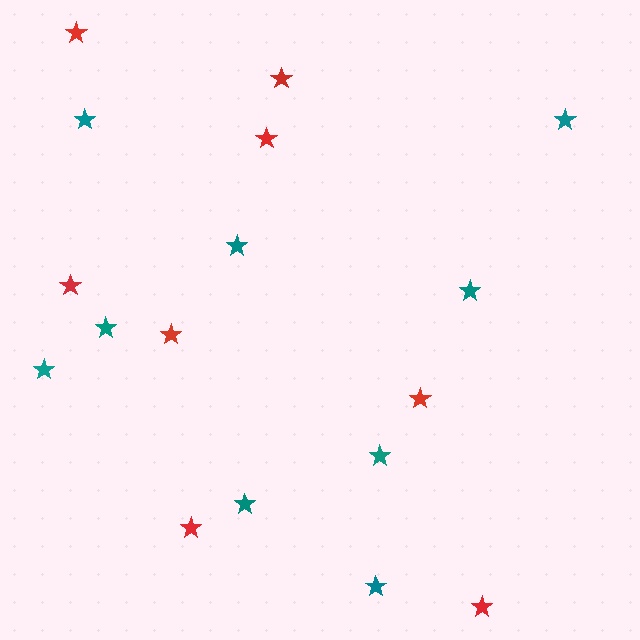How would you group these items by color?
There are 2 groups: one group of teal stars (9) and one group of red stars (8).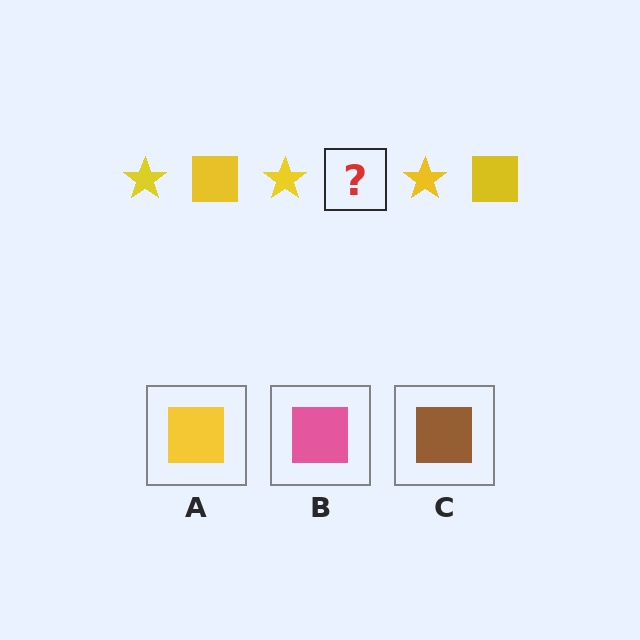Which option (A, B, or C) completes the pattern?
A.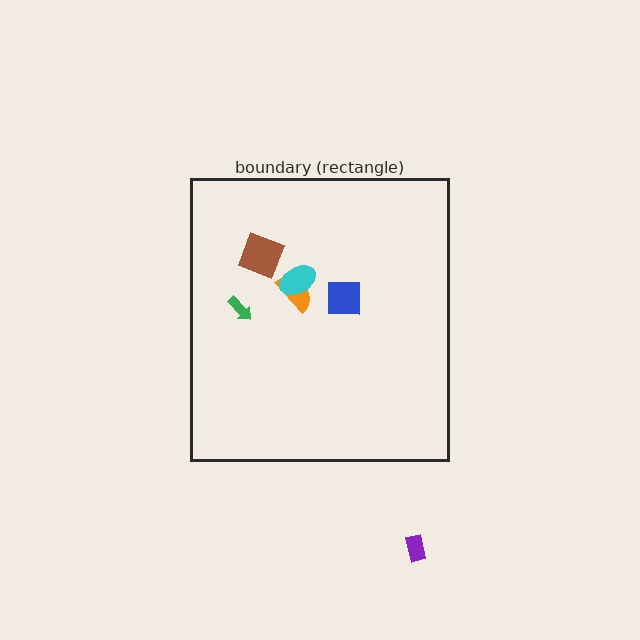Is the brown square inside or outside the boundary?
Inside.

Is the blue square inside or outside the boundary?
Inside.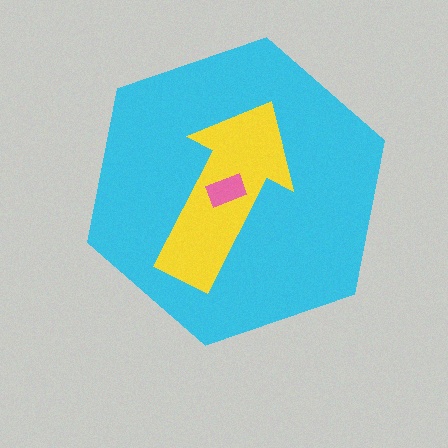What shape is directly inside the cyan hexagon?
The yellow arrow.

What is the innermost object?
The pink rectangle.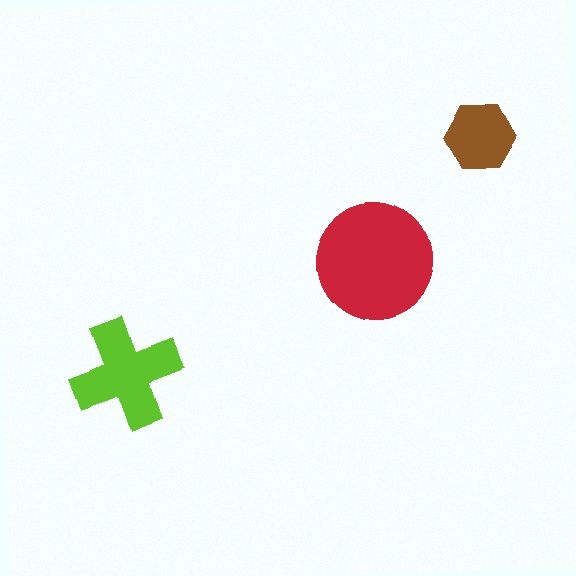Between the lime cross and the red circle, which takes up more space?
The red circle.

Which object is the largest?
The red circle.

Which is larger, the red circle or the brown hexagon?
The red circle.